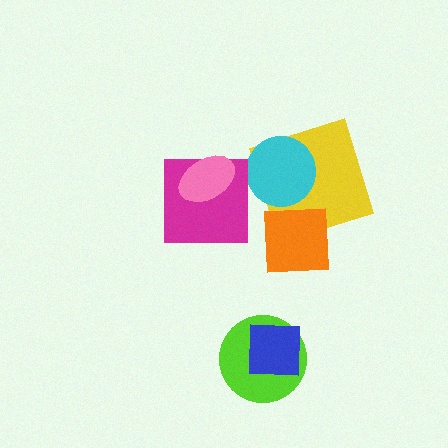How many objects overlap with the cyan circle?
1 object overlaps with the cyan circle.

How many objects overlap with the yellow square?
2 objects overlap with the yellow square.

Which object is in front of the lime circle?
The blue square is in front of the lime circle.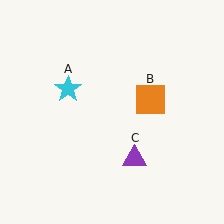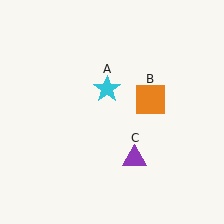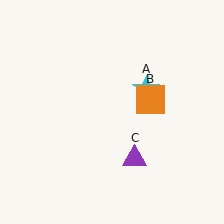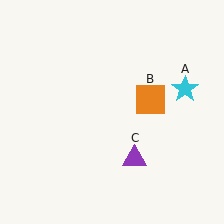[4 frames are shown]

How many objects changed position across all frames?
1 object changed position: cyan star (object A).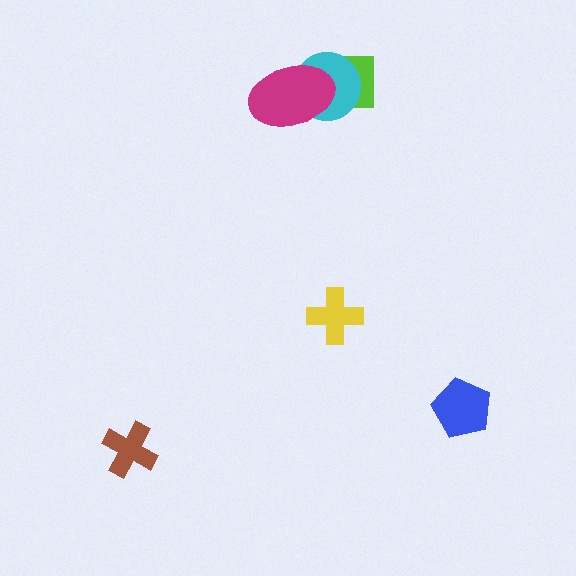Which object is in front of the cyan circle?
The magenta ellipse is in front of the cyan circle.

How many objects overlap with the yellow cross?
0 objects overlap with the yellow cross.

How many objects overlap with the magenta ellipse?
2 objects overlap with the magenta ellipse.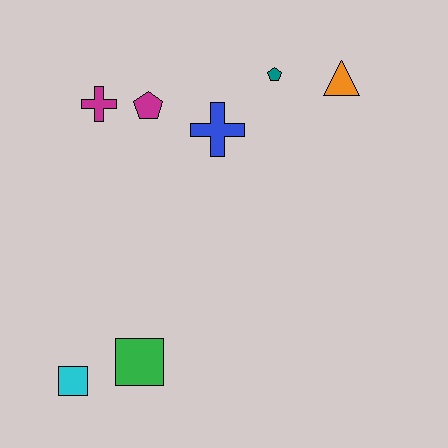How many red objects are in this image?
There are no red objects.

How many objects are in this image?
There are 7 objects.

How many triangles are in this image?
There is 1 triangle.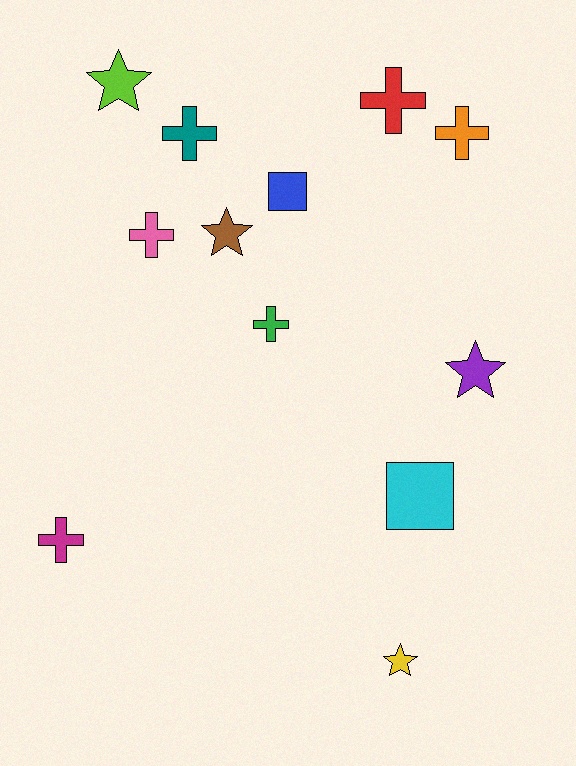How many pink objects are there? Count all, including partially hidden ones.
There is 1 pink object.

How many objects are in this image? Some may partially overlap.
There are 12 objects.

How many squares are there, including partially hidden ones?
There are 2 squares.